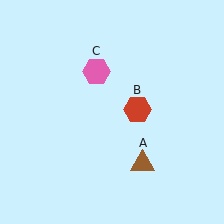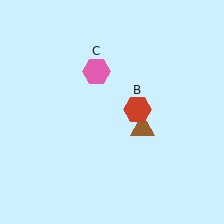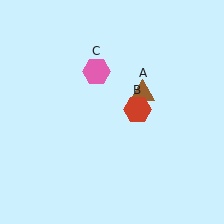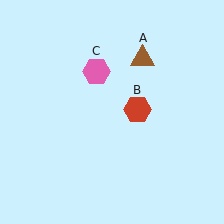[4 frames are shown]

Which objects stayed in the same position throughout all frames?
Red hexagon (object B) and pink hexagon (object C) remained stationary.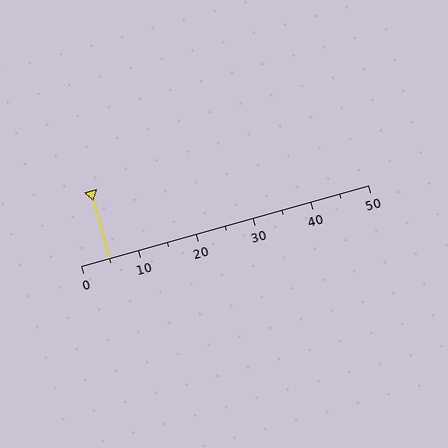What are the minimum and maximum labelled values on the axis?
The axis runs from 0 to 50.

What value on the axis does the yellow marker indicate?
The marker indicates approximately 5.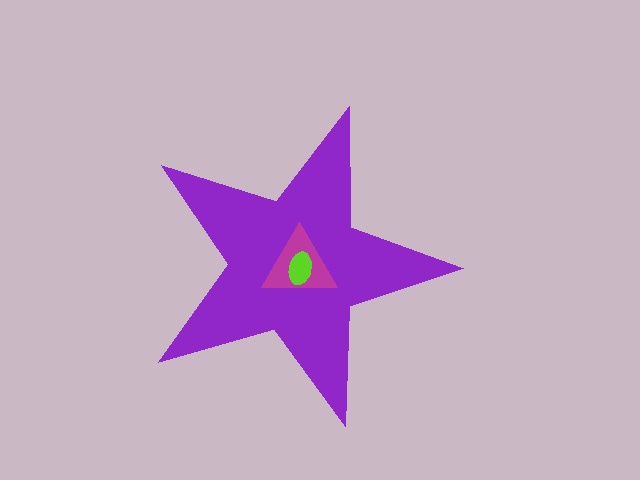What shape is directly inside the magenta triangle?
The lime ellipse.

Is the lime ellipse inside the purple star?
Yes.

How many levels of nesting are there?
3.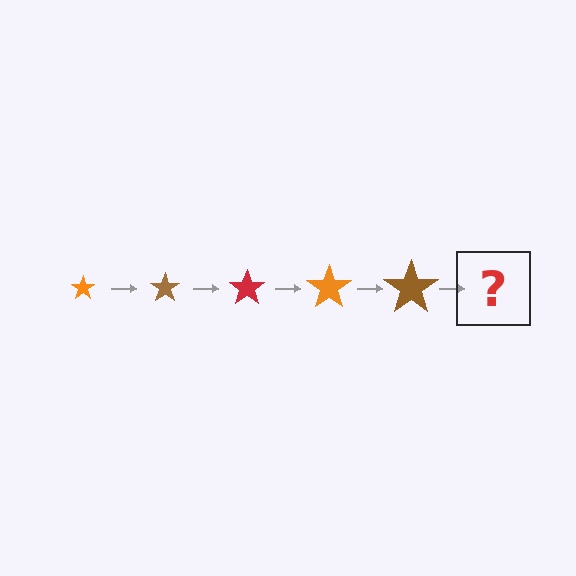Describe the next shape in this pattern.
It should be a red star, larger than the previous one.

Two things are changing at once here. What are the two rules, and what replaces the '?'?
The two rules are that the star grows larger each step and the color cycles through orange, brown, and red. The '?' should be a red star, larger than the previous one.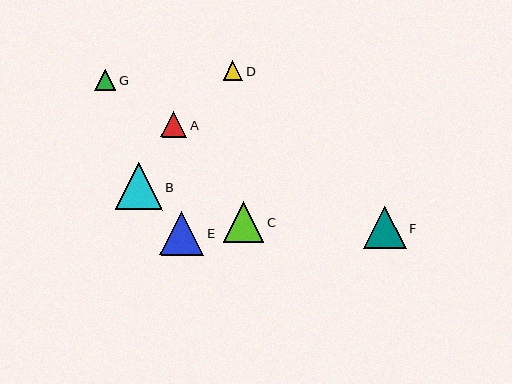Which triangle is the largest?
Triangle B is the largest with a size of approximately 47 pixels.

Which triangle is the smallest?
Triangle D is the smallest with a size of approximately 20 pixels.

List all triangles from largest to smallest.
From largest to smallest: B, E, F, C, A, G, D.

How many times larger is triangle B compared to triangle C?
Triangle B is approximately 1.2 times the size of triangle C.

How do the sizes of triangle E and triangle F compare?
Triangle E and triangle F are approximately the same size.